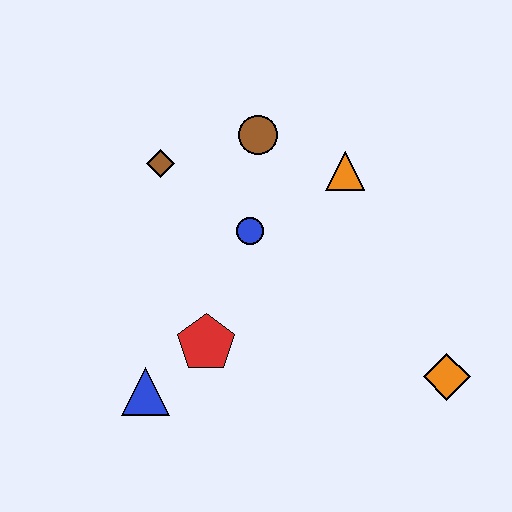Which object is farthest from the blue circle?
The orange diamond is farthest from the blue circle.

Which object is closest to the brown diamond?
The brown circle is closest to the brown diamond.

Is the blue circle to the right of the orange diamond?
No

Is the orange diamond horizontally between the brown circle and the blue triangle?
No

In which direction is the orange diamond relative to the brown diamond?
The orange diamond is to the right of the brown diamond.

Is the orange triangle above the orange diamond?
Yes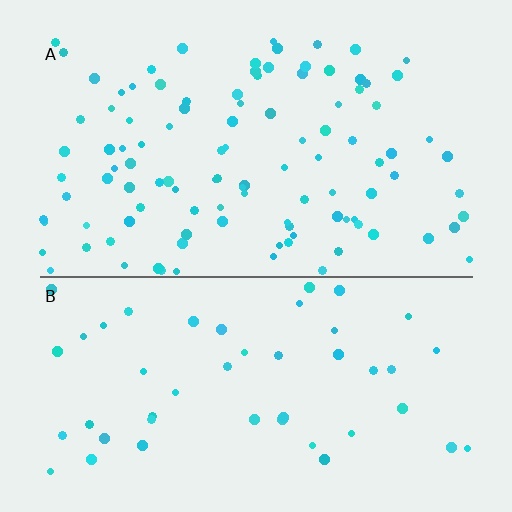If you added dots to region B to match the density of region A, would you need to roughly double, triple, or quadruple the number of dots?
Approximately double.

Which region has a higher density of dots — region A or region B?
A (the top).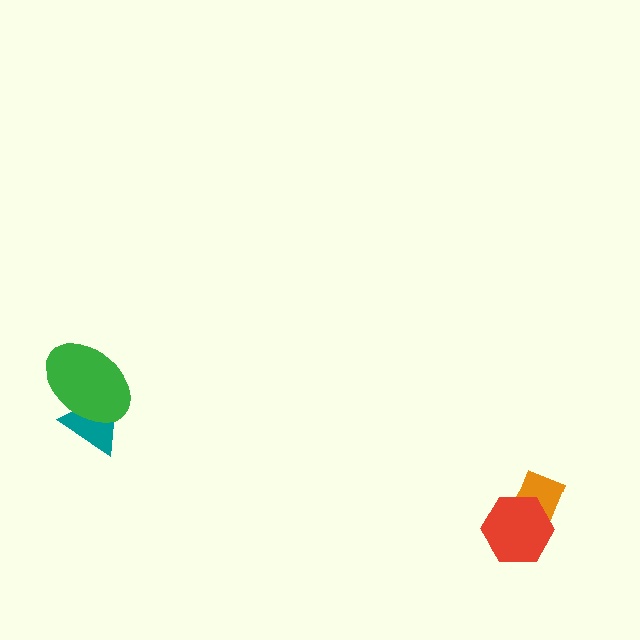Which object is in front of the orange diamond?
The red hexagon is in front of the orange diamond.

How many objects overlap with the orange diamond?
1 object overlaps with the orange diamond.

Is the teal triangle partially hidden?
Yes, it is partially covered by another shape.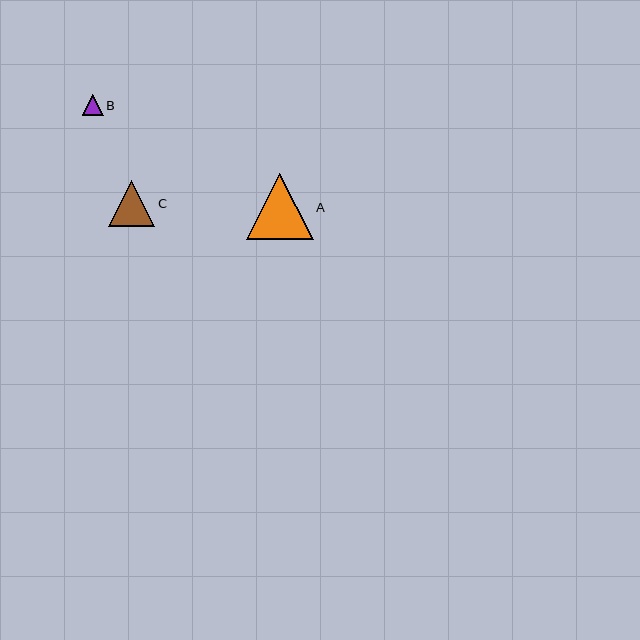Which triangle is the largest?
Triangle A is the largest with a size of approximately 66 pixels.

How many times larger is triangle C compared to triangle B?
Triangle C is approximately 2.2 times the size of triangle B.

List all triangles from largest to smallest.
From largest to smallest: A, C, B.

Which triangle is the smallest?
Triangle B is the smallest with a size of approximately 21 pixels.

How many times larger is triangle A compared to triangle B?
Triangle A is approximately 3.1 times the size of triangle B.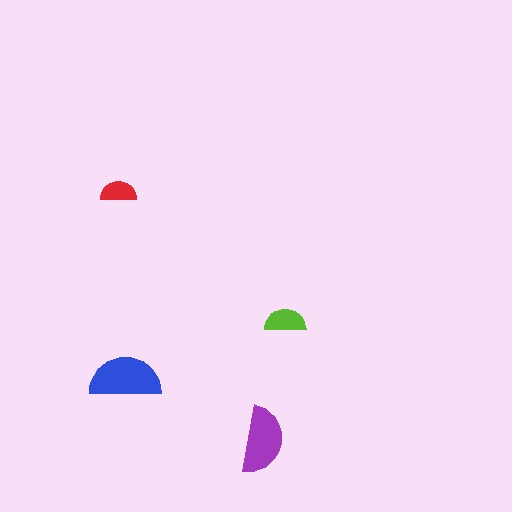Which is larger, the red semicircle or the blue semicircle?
The blue one.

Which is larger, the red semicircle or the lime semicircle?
The lime one.